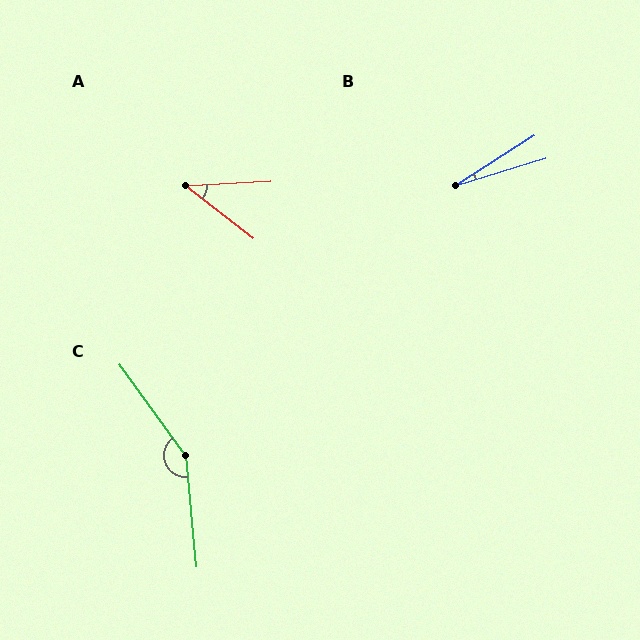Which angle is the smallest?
B, at approximately 15 degrees.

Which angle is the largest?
C, at approximately 150 degrees.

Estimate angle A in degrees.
Approximately 41 degrees.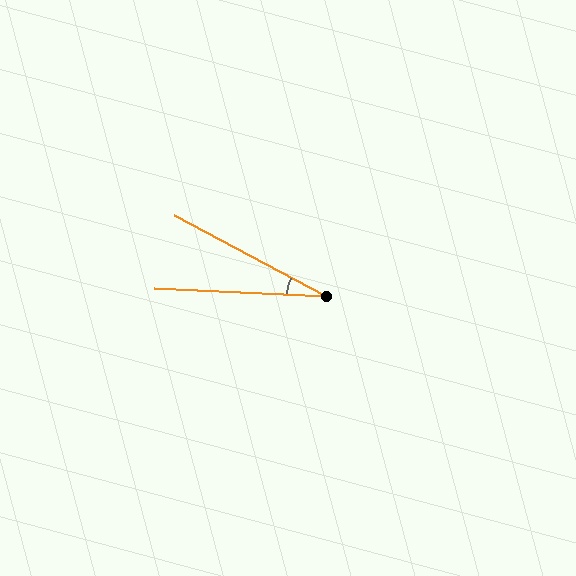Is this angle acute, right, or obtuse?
It is acute.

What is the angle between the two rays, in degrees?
Approximately 25 degrees.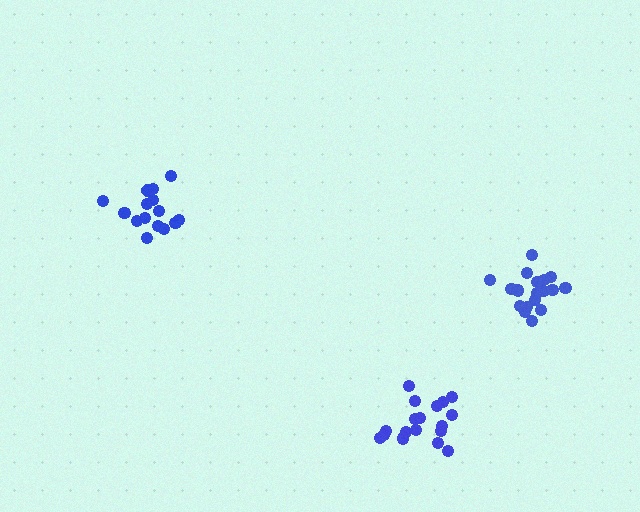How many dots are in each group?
Group 1: 19 dots, Group 2: 15 dots, Group 3: 18 dots (52 total).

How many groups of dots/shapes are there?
There are 3 groups.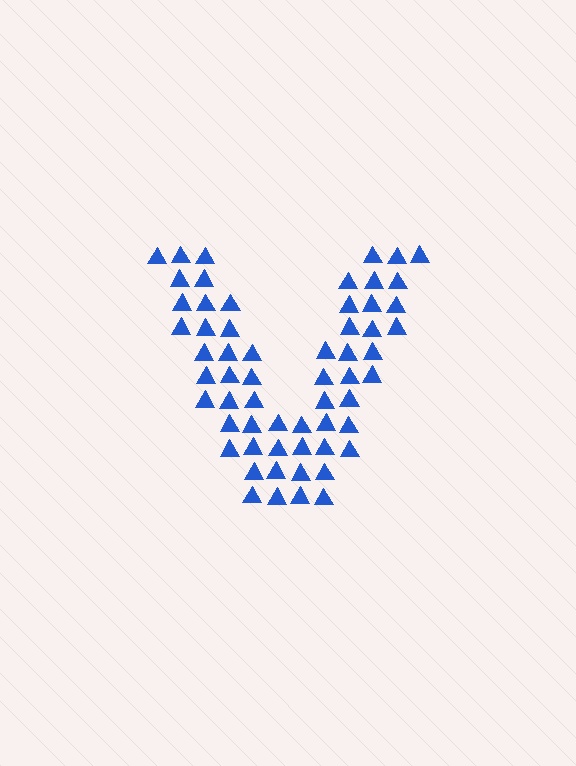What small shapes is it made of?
It is made of small triangles.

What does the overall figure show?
The overall figure shows the letter V.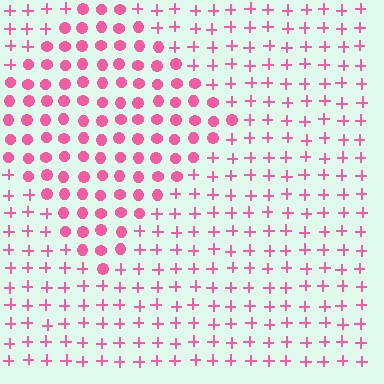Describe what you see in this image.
The image is filled with small pink elements arranged in a uniform grid. A diamond-shaped region contains circles, while the surrounding area contains plus signs. The boundary is defined purely by the change in element shape.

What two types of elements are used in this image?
The image uses circles inside the diamond region and plus signs outside it.